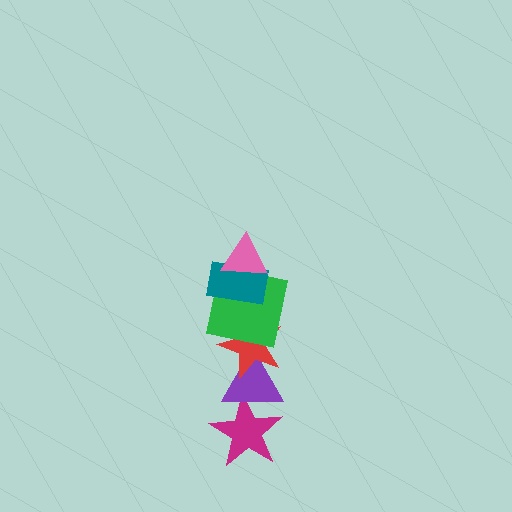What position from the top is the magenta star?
The magenta star is 6th from the top.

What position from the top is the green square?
The green square is 3rd from the top.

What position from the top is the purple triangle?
The purple triangle is 5th from the top.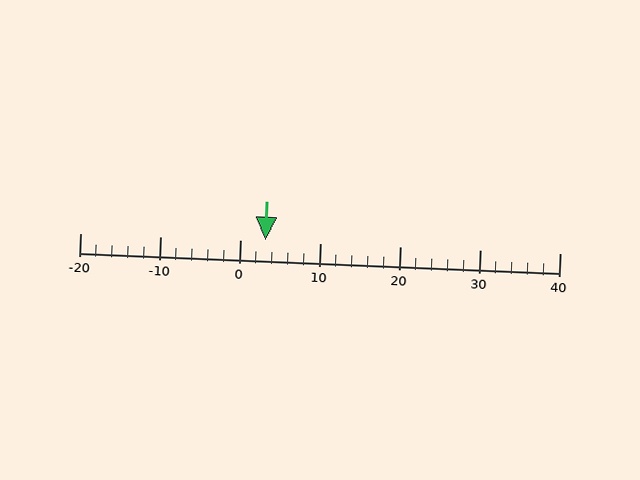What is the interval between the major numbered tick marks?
The major tick marks are spaced 10 units apart.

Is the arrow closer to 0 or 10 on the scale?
The arrow is closer to 0.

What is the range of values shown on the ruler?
The ruler shows values from -20 to 40.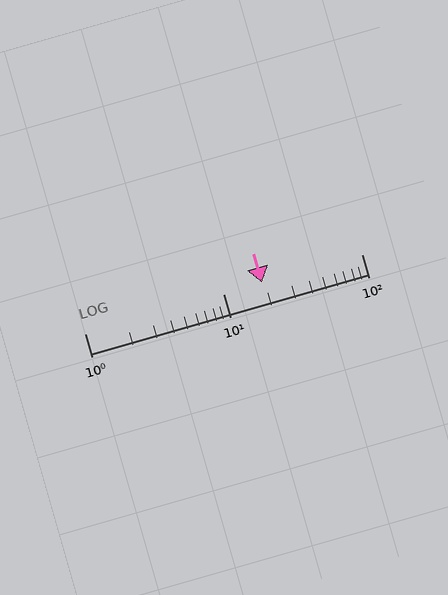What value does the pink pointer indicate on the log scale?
The pointer indicates approximately 19.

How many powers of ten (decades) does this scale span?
The scale spans 2 decades, from 1 to 100.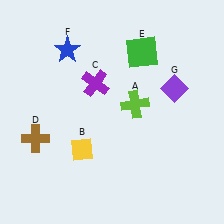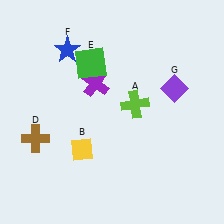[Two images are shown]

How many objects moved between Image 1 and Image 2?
1 object moved between the two images.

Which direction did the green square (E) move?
The green square (E) moved left.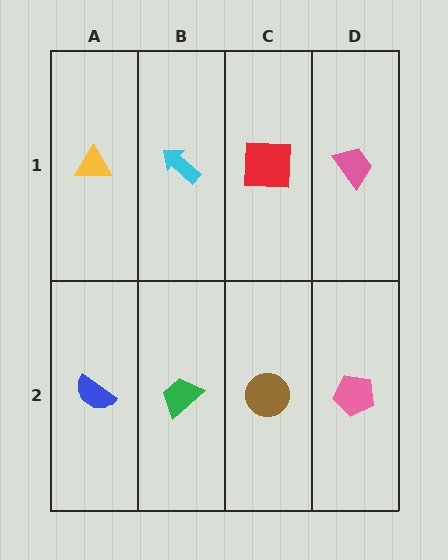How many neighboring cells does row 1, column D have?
2.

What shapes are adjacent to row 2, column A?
A yellow triangle (row 1, column A), a green trapezoid (row 2, column B).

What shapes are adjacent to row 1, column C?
A brown circle (row 2, column C), a cyan arrow (row 1, column B), a pink trapezoid (row 1, column D).